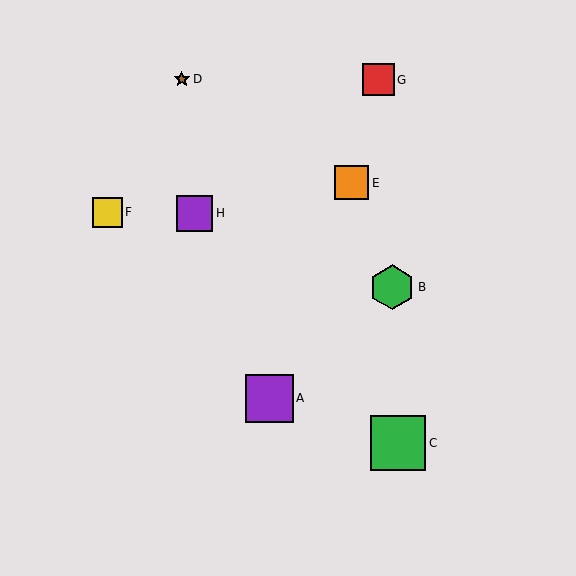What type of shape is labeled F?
Shape F is a yellow square.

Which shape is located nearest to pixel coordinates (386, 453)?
The green square (labeled C) at (398, 443) is nearest to that location.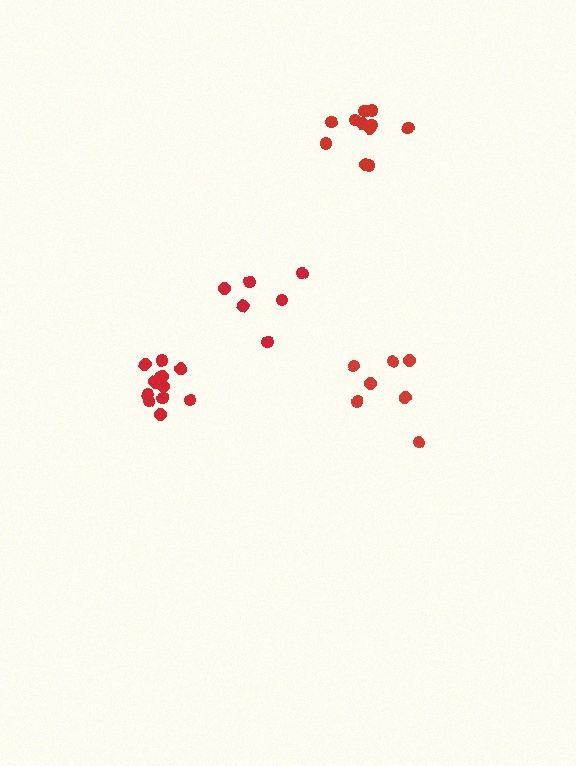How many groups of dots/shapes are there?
There are 4 groups.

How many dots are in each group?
Group 1: 11 dots, Group 2: 6 dots, Group 3: 12 dots, Group 4: 7 dots (36 total).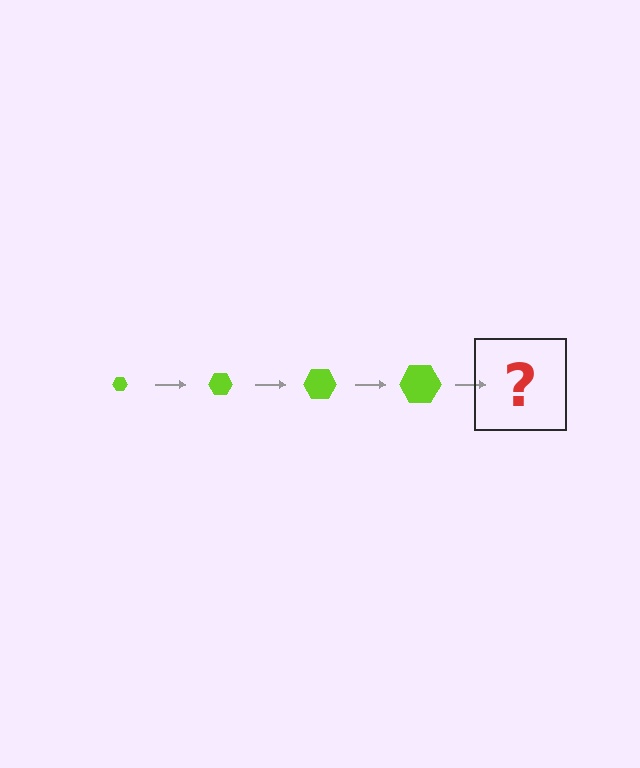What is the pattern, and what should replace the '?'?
The pattern is that the hexagon gets progressively larger each step. The '?' should be a lime hexagon, larger than the previous one.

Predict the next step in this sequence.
The next step is a lime hexagon, larger than the previous one.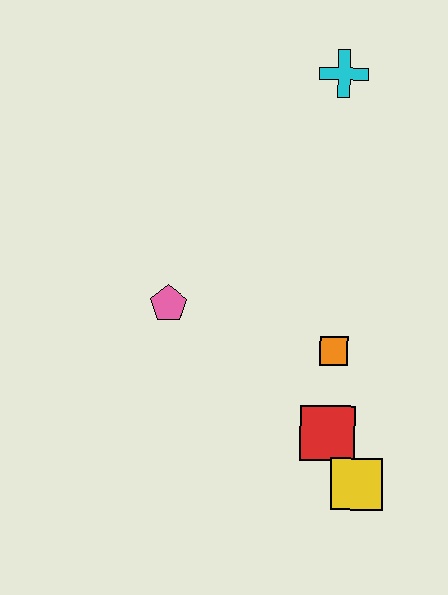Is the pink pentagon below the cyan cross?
Yes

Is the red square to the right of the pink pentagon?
Yes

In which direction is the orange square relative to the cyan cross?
The orange square is below the cyan cross.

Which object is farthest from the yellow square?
The cyan cross is farthest from the yellow square.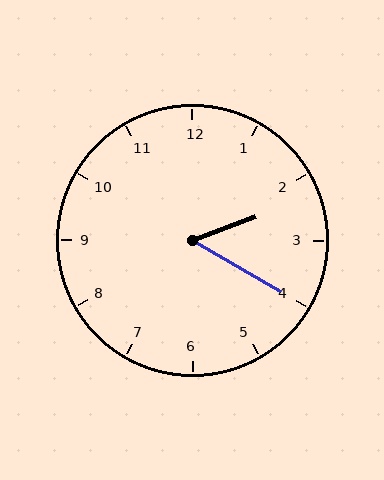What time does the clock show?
2:20.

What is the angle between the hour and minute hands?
Approximately 50 degrees.